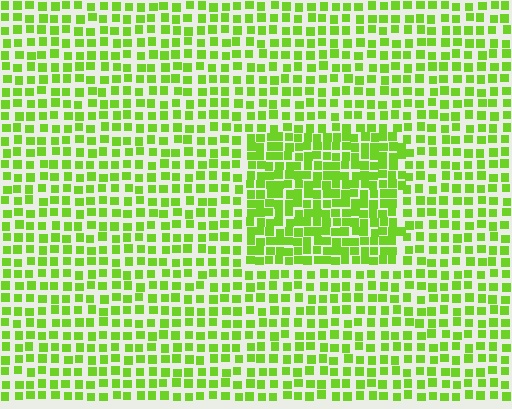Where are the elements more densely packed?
The elements are more densely packed inside the rectangle boundary.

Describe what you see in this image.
The image contains small lime elements arranged at two different densities. A rectangle-shaped region is visible where the elements are more densely packed than the surrounding area.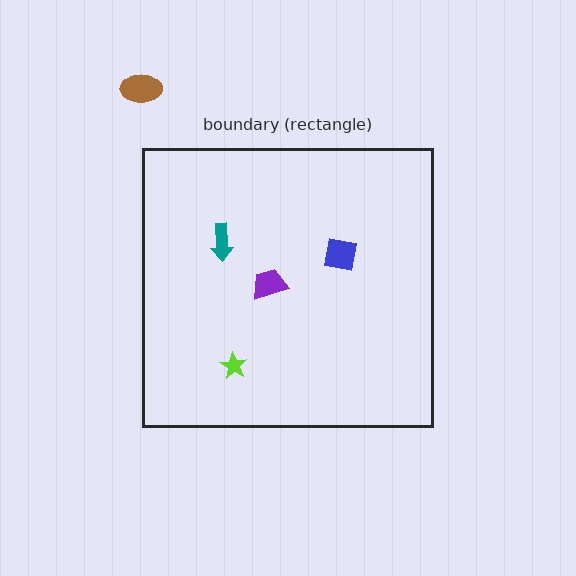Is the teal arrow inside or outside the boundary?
Inside.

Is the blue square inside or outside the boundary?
Inside.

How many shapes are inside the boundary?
4 inside, 1 outside.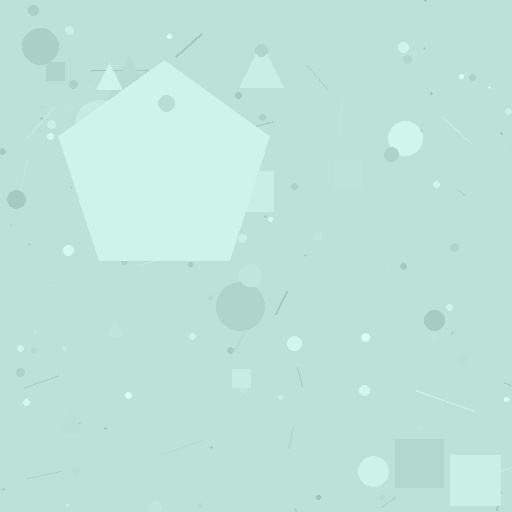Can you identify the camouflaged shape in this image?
The camouflaged shape is a pentagon.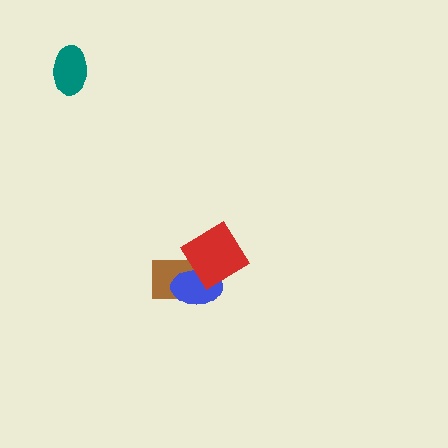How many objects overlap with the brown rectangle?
2 objects overlap with the brown rectangle.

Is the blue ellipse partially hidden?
Yes, it is partially covered by another shape.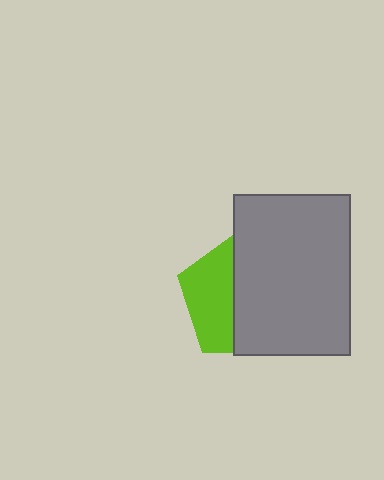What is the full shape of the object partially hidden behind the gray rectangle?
The partially hidden object is a lime pentagon.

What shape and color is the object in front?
The object in front is a gray rectangle.